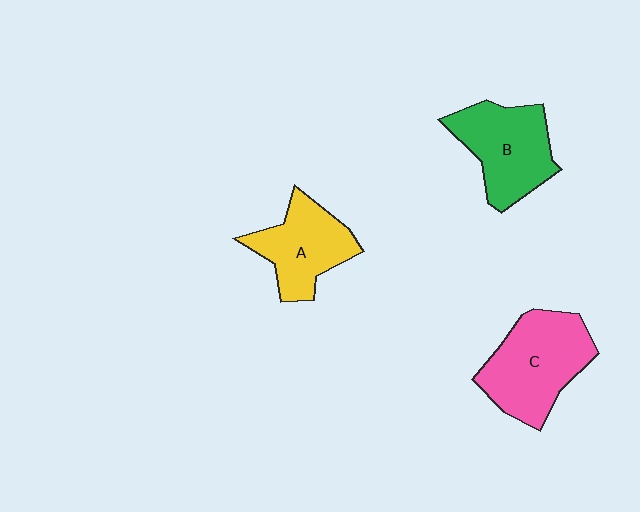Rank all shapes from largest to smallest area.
From largest to smallest: C (pink), B (green), A (yellow).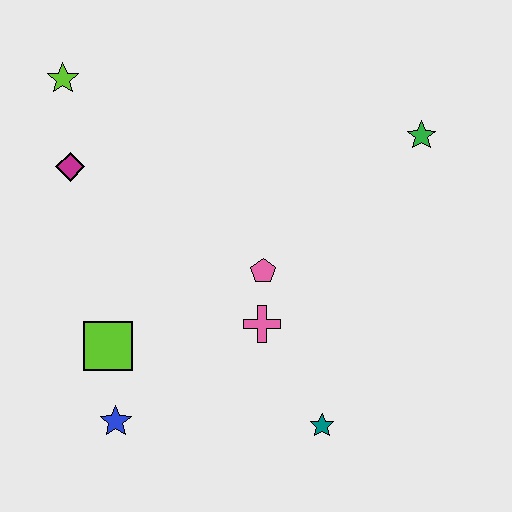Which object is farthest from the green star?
The blue star is farthest from the green star.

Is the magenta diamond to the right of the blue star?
No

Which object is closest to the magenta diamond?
The lime star is closest to the magenta diamond.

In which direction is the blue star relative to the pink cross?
The blue star is to the left of the pink cross.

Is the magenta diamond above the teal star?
Yes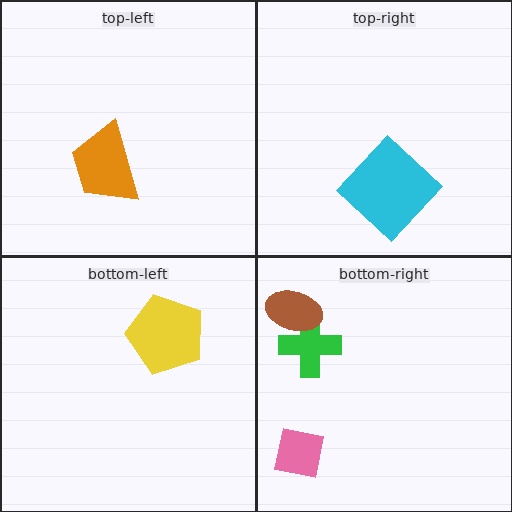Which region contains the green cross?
The bottom-right region.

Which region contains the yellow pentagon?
The bottom-left region.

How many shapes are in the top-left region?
1.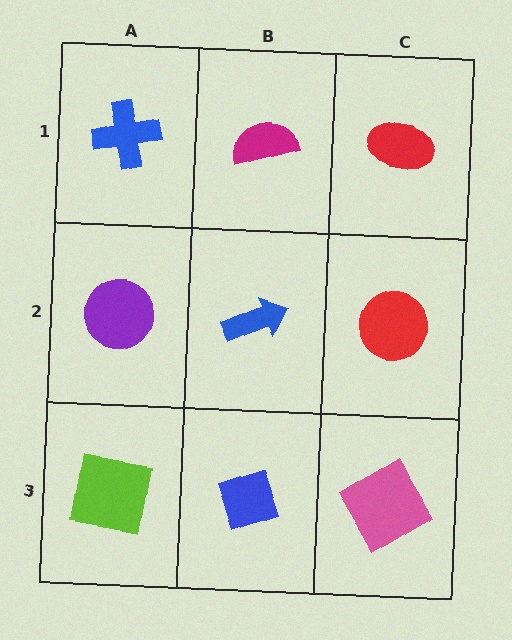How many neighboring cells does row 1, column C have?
2.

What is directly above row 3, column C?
A red circle.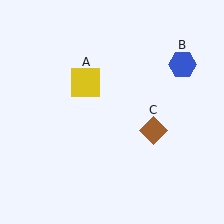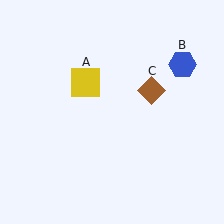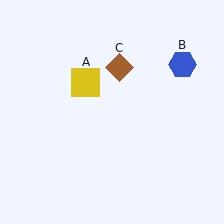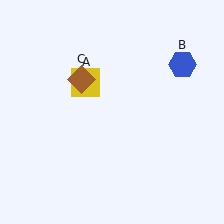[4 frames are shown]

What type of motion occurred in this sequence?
The brown diamond (object C) rotated counterclockwise around the center of the scene.